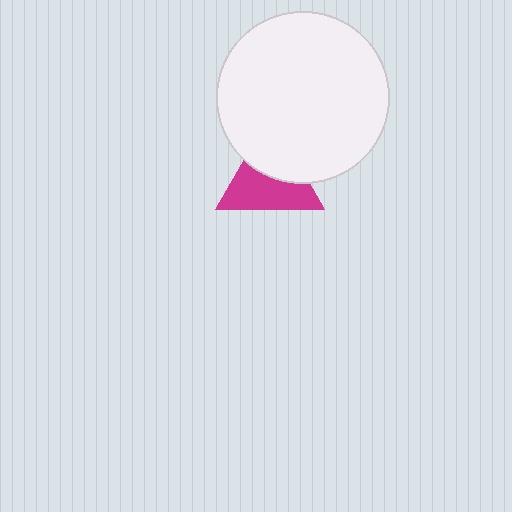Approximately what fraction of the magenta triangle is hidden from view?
Roughly 42% of the magenta triangle is hidden behind the white circle.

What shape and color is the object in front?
The object in front is a white circle.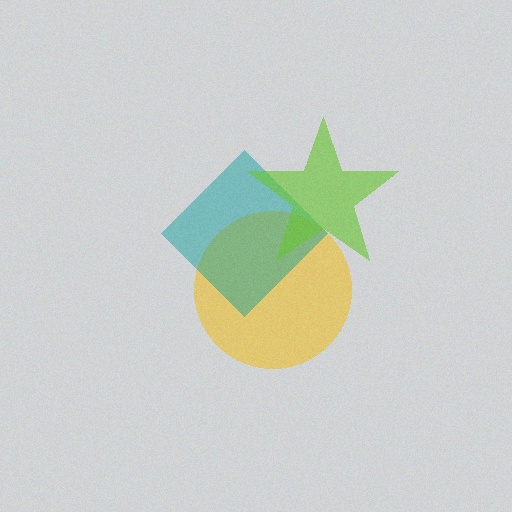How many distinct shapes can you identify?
There are 3 distinct shapes: a yellow circle, a teal diamond, a lime star.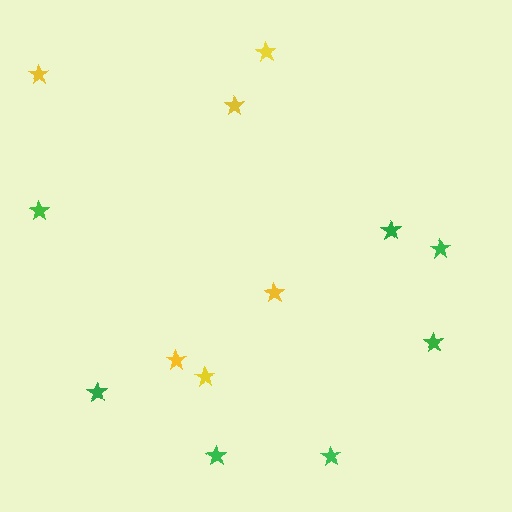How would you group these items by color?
There are 2 groups: one group of green stars (7) and one group of yellow stars (6).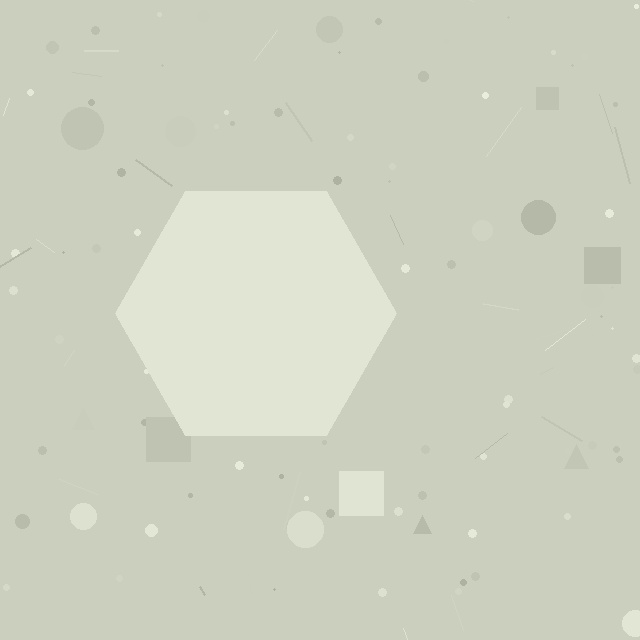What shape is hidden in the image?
A hexagon is hidden in the image.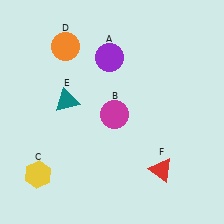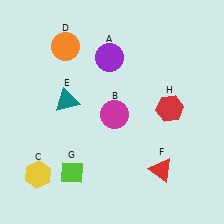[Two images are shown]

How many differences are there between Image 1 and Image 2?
There are 2 differences between the two images.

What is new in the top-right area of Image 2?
A red hexagon (H) was added in the top-right area of Image 2.